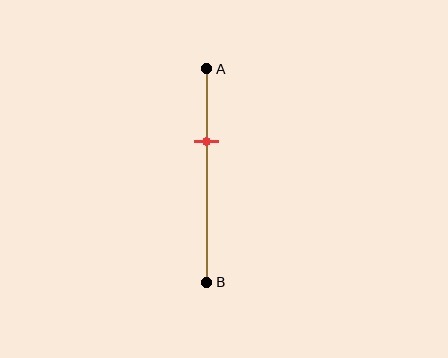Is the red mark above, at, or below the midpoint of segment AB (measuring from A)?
The red mark is above the midpoint of segment AB.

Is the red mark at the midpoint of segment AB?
No, the mark is at about 35% from A, not at the 50% midpoint.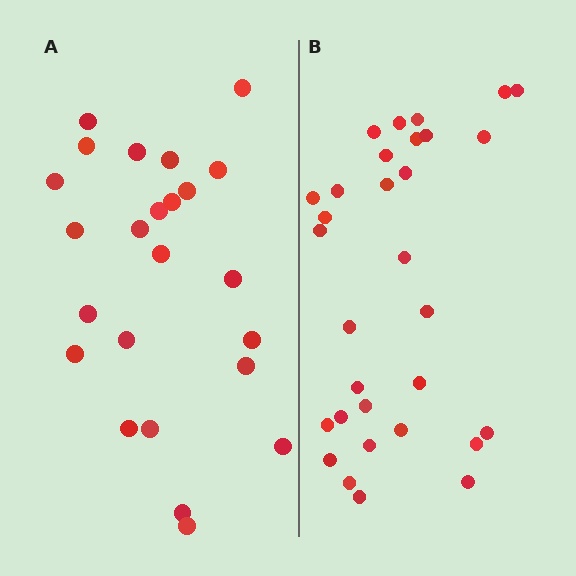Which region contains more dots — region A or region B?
Region B (the right region) has more dots.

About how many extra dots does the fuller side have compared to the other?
Region B has roughly 8 or so more dots than region A.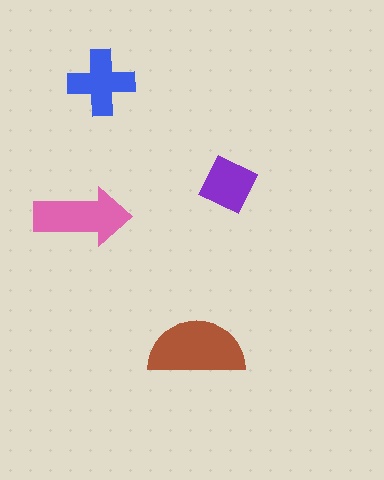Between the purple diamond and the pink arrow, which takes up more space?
The pink arrow.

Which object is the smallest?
The purple diamond.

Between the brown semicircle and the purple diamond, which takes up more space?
The brown semicircle.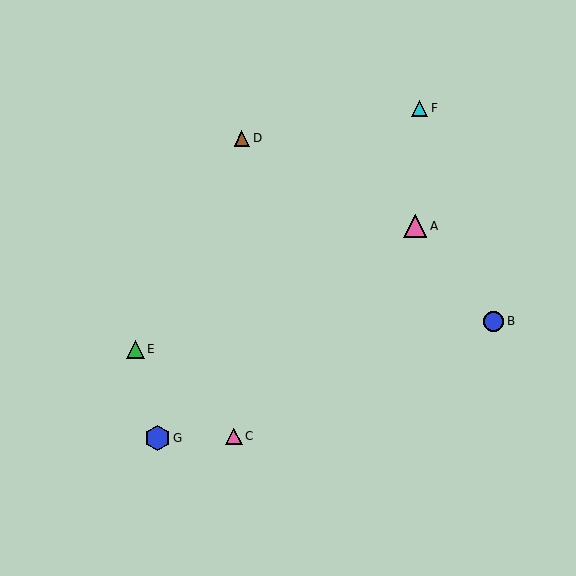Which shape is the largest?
The blue hexagon (labeled G) is the largest.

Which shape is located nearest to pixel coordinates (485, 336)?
The blue circle (labeled B) at (494, 321) is nearest to that location.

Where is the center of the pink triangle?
The center of the pink triangle is at (234, 436).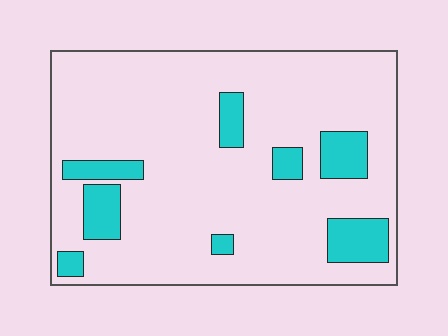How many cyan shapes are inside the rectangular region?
8.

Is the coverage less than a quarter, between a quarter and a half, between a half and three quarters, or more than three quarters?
Less than a quarter.